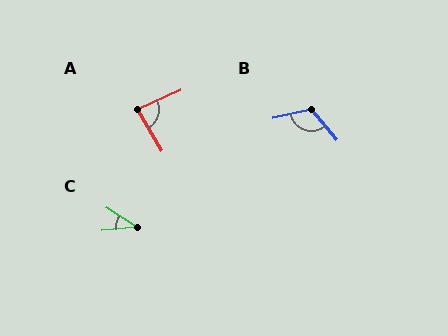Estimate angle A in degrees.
Approximately 83 degrees.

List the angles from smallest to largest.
C (39°), A (83°), B (117°).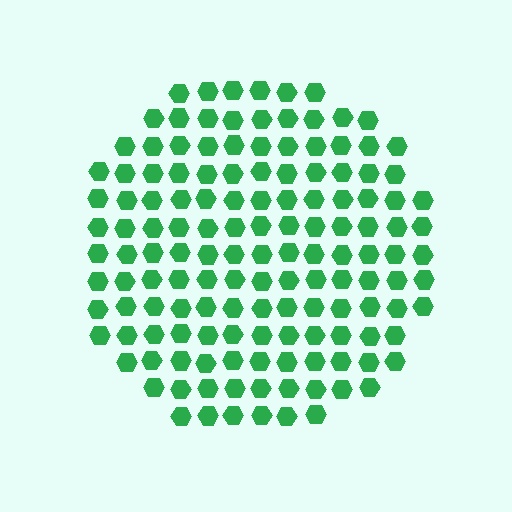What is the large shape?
The large shape is a circle.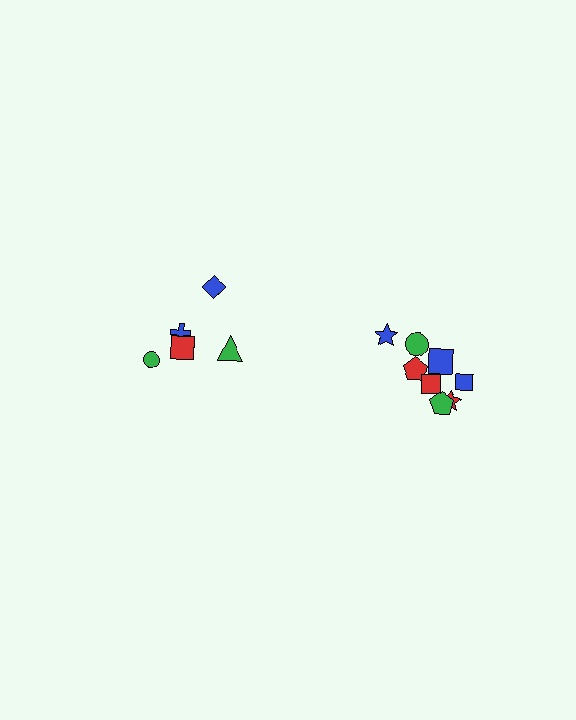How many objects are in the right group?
There are 8 objects.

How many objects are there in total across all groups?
There are 13 objects.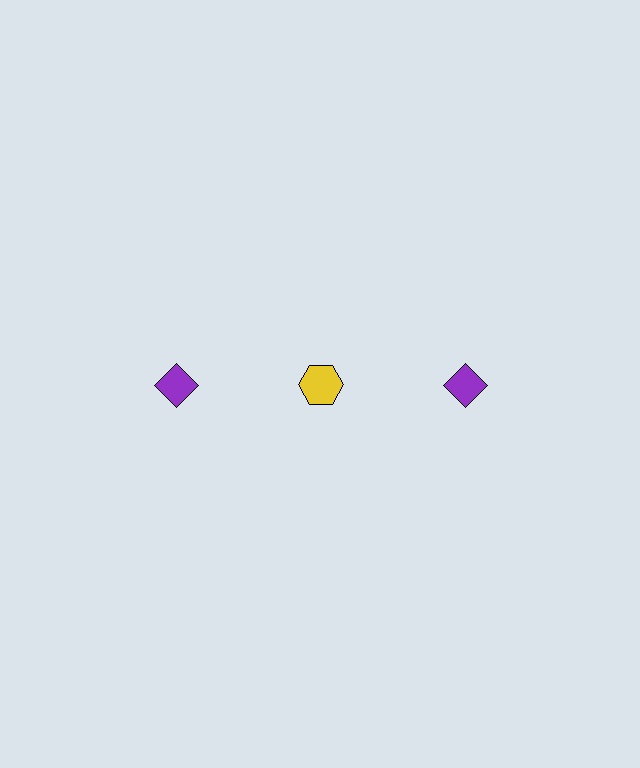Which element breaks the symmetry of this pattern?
The yellow hexagon in the top row, second from left column breaks the symmetry. All other shapes are purple diamonds.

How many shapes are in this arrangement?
There are 3 shapes arranged in a grid pattern.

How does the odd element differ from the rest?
It differs in both color (yellow instead of purple) and shape (hexagon instead of diamond).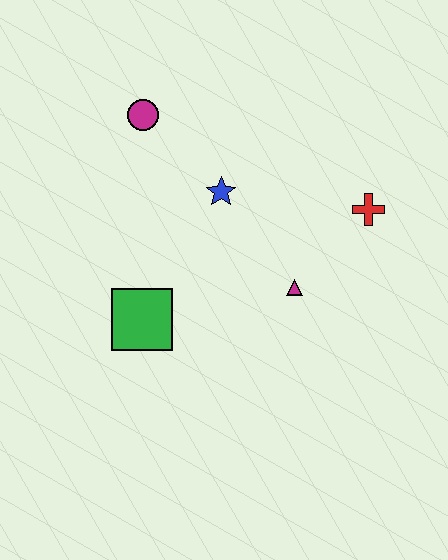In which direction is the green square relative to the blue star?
The green square is below the blue star.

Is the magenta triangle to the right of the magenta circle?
Yes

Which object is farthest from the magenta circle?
The red cross is farthest from the magenta circle.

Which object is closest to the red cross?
The magenta triangle is closest to the red cross.